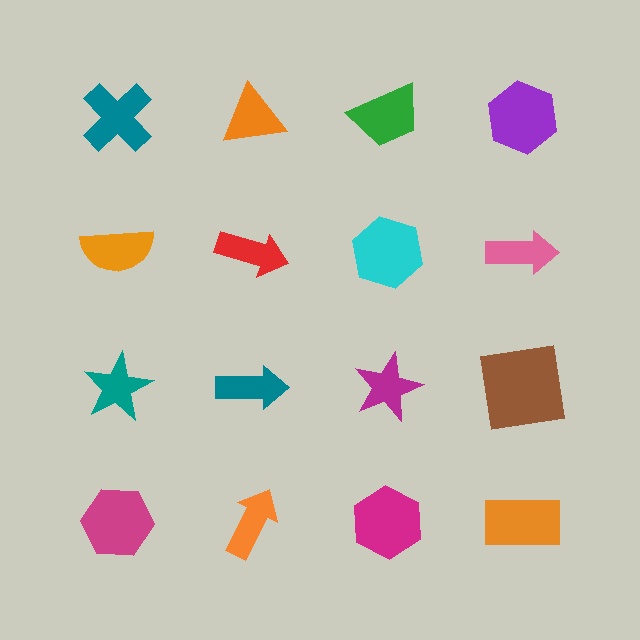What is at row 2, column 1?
An orange semicircle.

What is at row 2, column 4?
A pink arrow.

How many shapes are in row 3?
4 shapes.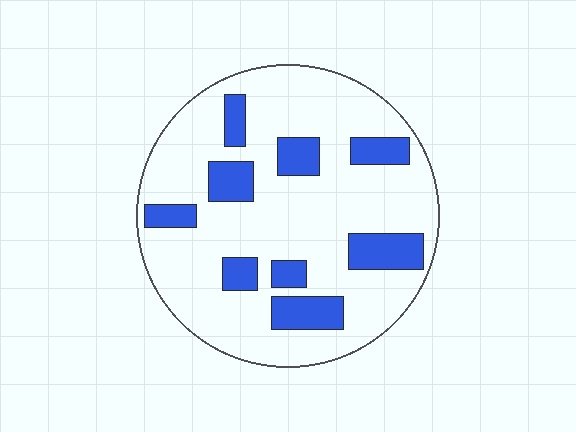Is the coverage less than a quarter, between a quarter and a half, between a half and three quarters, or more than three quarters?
Less than a quarter.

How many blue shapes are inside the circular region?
9.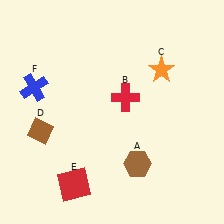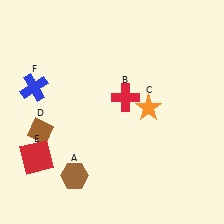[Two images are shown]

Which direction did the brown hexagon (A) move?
The brown hexagon (A) moved left.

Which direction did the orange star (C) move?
The orange star (C) moved down.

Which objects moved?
The objects that moved are: the brown hexagon (A), the orange star (C), the red square (E).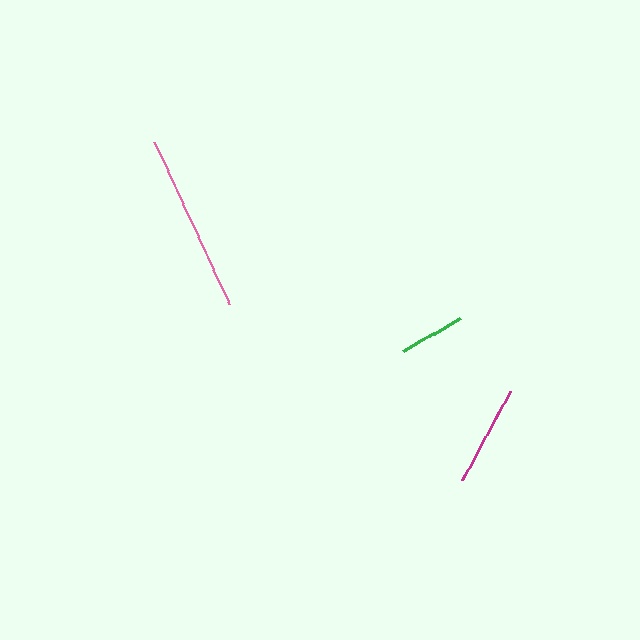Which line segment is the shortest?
The green line is the shortest at approximately 65 pixels.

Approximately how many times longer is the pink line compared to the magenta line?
The pink line is approximately 1.8 times the length of the magenta line.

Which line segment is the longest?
The pink line is the longest at approximately 180 pixels.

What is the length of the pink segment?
The pink segment is approximately 180 pixels long.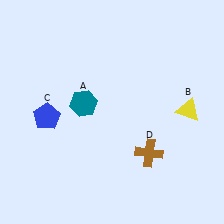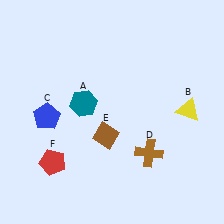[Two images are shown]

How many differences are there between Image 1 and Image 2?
There are 2 differences between the two images.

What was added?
A brown diamond (E), a red pentagon (F) were added in Image 2.